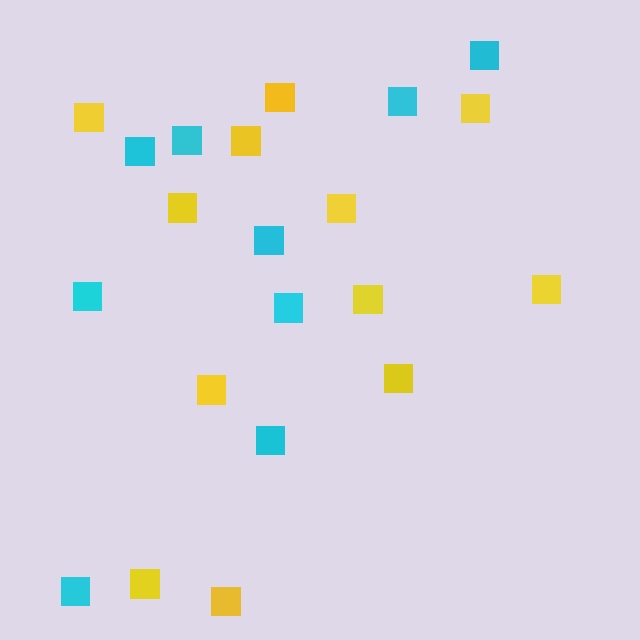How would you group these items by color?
There are 2 groups: one group of yellow squares (12) and one group of cyan squares (9).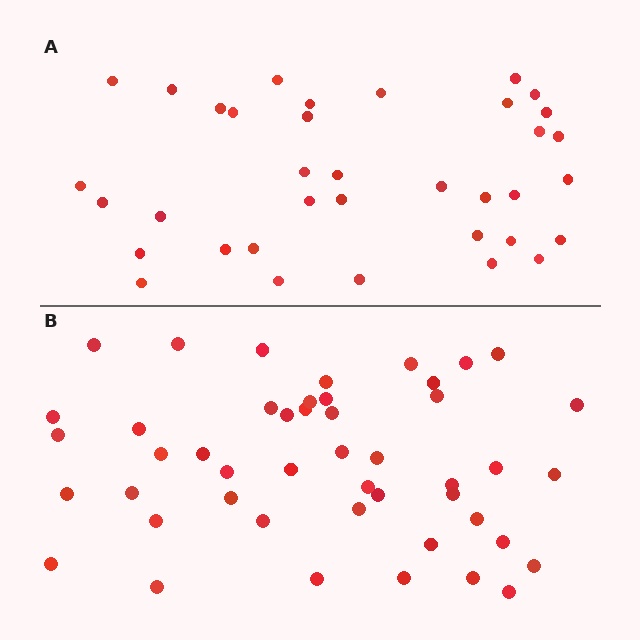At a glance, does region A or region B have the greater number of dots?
Region B (the bottom region) has more dots.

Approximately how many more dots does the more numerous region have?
Region B has roughly 12 or so more dots than region A.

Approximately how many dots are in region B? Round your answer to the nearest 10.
About 50 dots. (The exact count is 47, which rounds to 50.)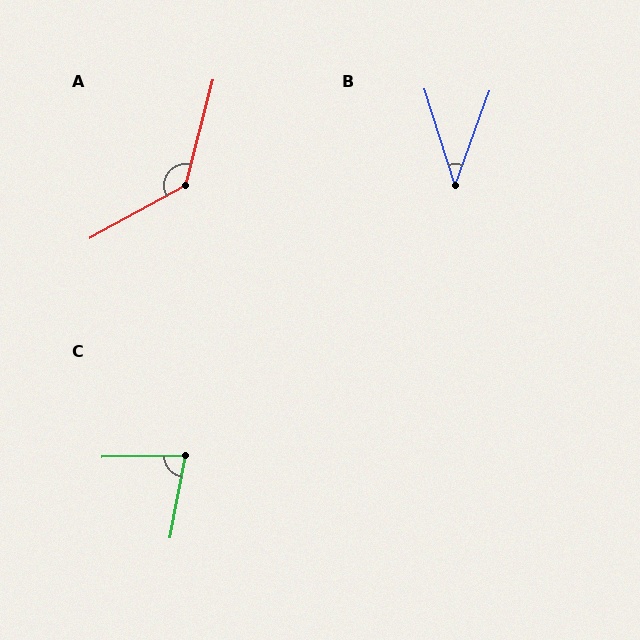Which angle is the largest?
A, at approximately 133 degrees.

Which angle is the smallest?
B, at approximately 37 degrees.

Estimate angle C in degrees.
Approximately 79 degrees.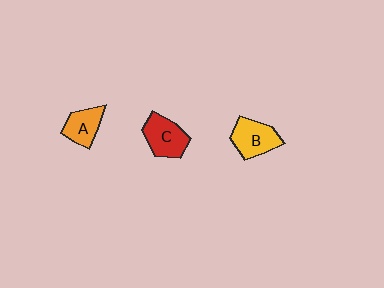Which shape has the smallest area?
Shape A (orange).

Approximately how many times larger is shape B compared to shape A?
Approximately 1.2 times.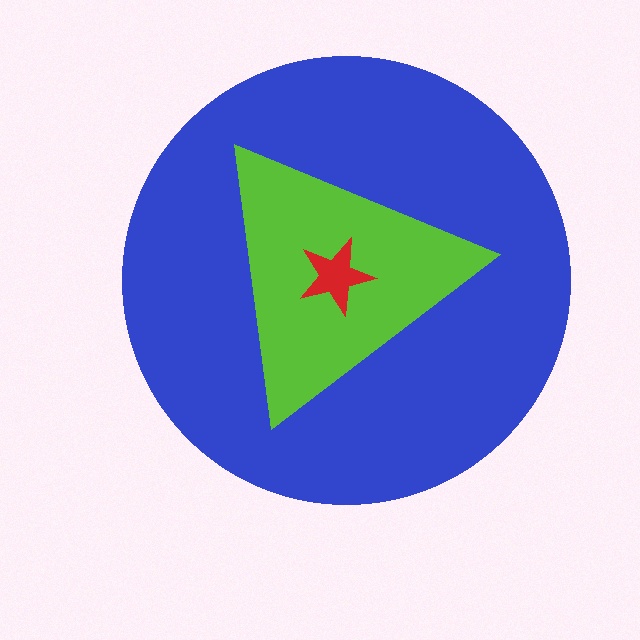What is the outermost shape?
The blue circle.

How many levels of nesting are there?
3.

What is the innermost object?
The red star.